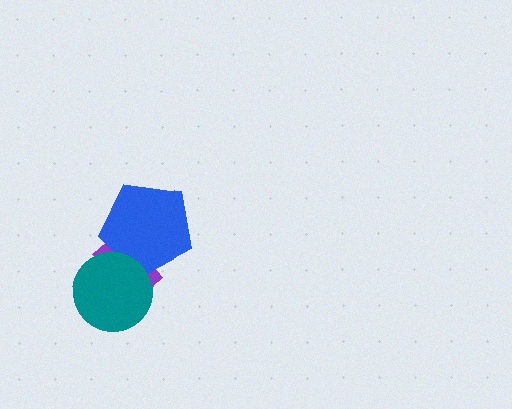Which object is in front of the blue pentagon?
The teal circle is in front of the blue pentagon.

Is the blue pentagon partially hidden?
Yes, it is partially covered by another shape.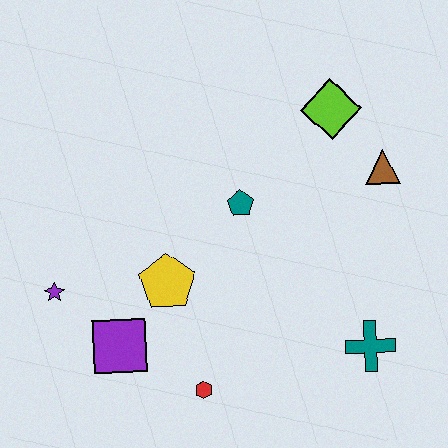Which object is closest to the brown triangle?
The lime diamond is closest to the brown triangle.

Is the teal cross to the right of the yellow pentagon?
Yes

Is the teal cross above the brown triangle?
No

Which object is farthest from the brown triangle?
The purple star is farthest from the brown triangle.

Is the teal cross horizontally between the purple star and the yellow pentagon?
No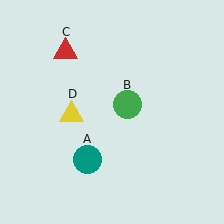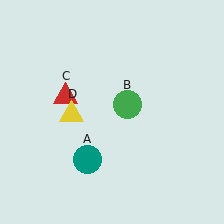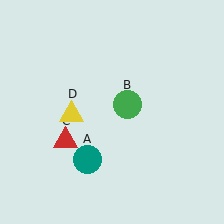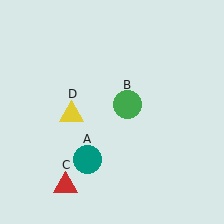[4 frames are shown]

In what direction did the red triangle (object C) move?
The red triangle (object C) moved down.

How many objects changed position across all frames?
1 object changed position: red triangle (object C).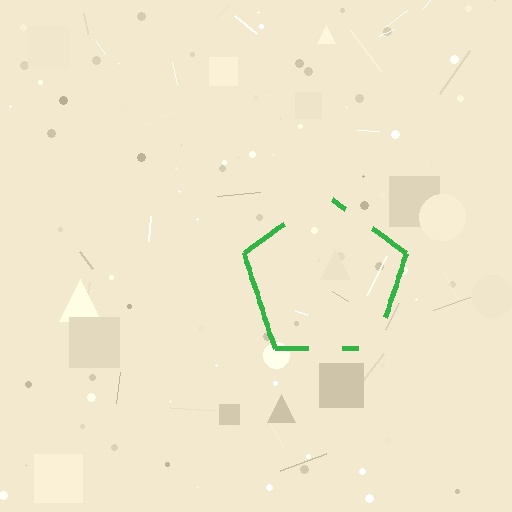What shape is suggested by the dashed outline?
The dashed outline suggests a pentagon.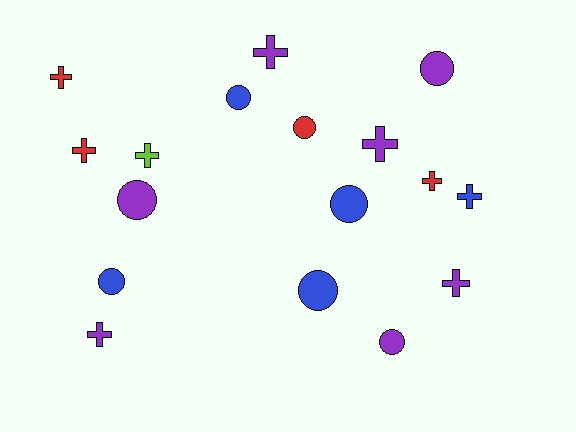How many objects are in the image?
There are 17 objects.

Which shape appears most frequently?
Cross, with 9 objects.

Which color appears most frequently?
Purple, with 7 objects.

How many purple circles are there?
There are 3 purple circles.